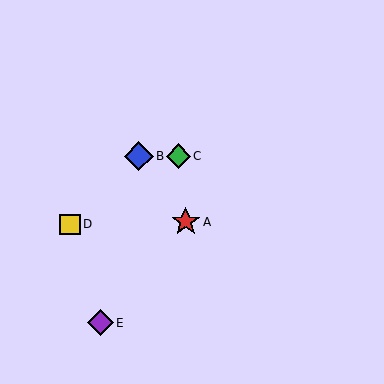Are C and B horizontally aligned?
Yes, both are at y≈156.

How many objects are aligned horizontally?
2 objects (B, C) are aligned horizontally.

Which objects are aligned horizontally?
Objects B, C are aligned horizontally.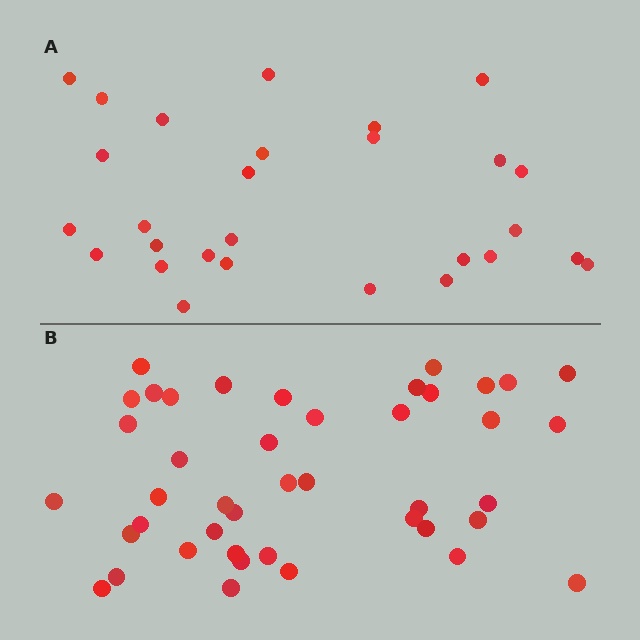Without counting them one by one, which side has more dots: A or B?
Region B (the bottom region) has more dots.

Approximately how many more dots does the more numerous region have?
Region B has approximately 15 more dots than region A.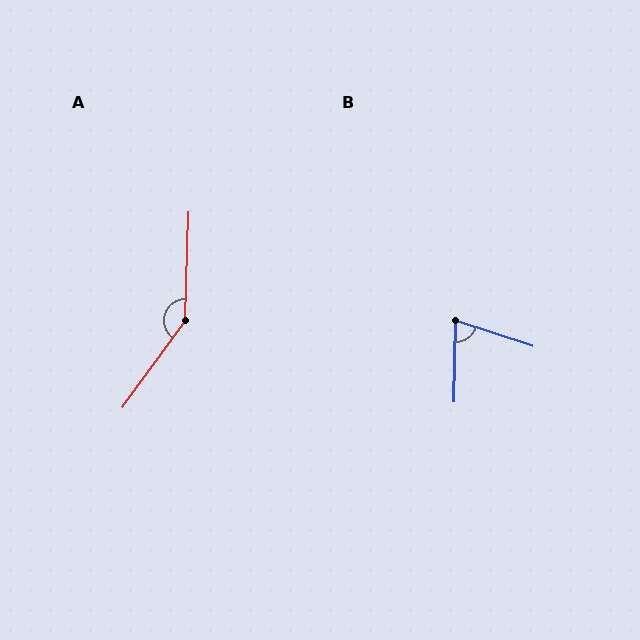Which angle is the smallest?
B, at approximately 73 degrees.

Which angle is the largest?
A, at approximately 146 degrees.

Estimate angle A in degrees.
Approximately 146 degrees.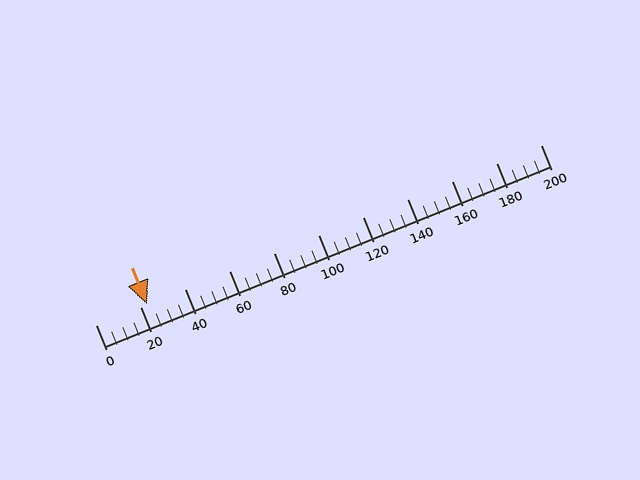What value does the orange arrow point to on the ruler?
The orange arrow points to approximately 23.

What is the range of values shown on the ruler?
The ruler shows values from 0 to 200.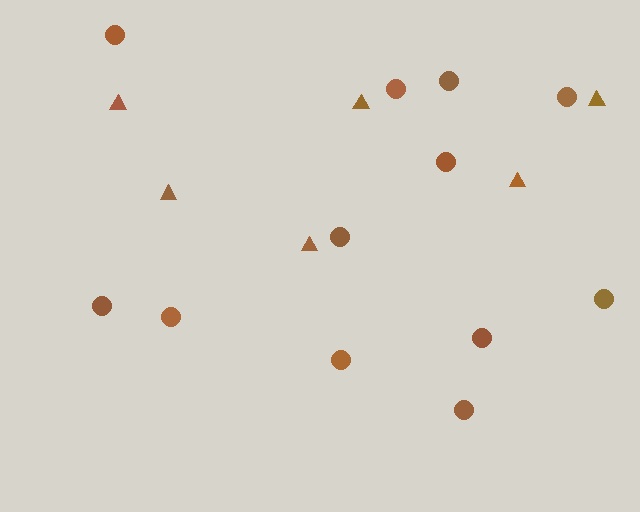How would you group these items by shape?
There are 2 groups: one group of triangles (6) and one group of circles (12).